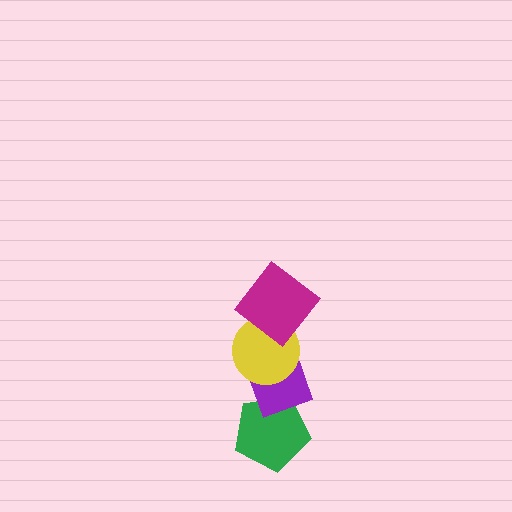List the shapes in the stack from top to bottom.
From top to bottom: the magenta diamond, the yellow circle, the purple diamond, the green pentagon.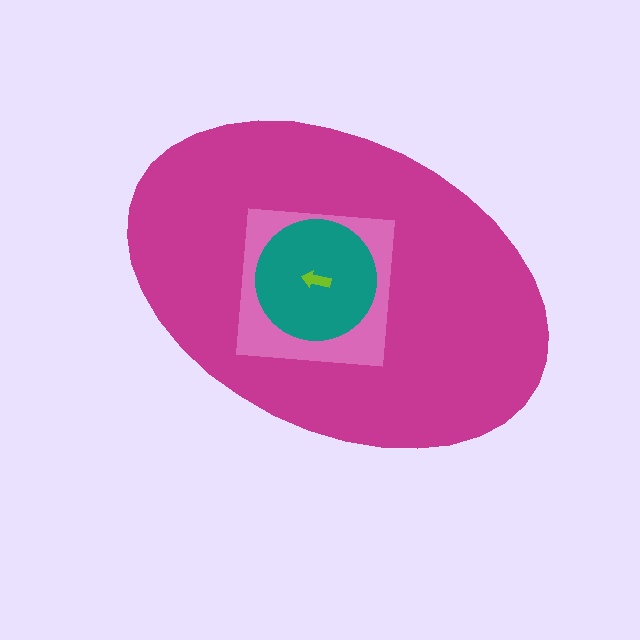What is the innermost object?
The lime arrow.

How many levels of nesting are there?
4.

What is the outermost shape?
The magenta ellipse.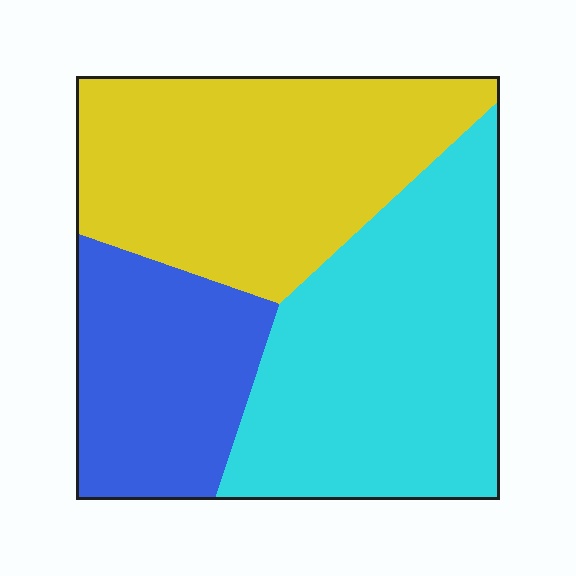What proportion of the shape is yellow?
Yellow takes up between a third and a half of the shape.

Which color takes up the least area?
Blue, at roughly 25%.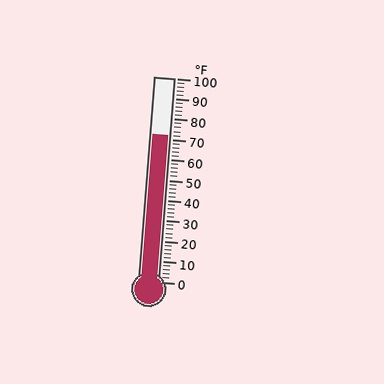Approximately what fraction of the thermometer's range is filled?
The thermometer is filled to approximately 70% of its range.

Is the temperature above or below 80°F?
The temperature is below 80°F.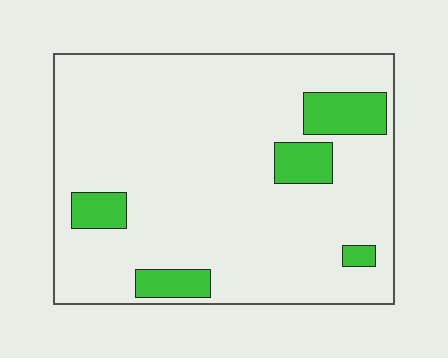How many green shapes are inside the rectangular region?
5.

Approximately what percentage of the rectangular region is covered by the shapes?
Approximately 15%.